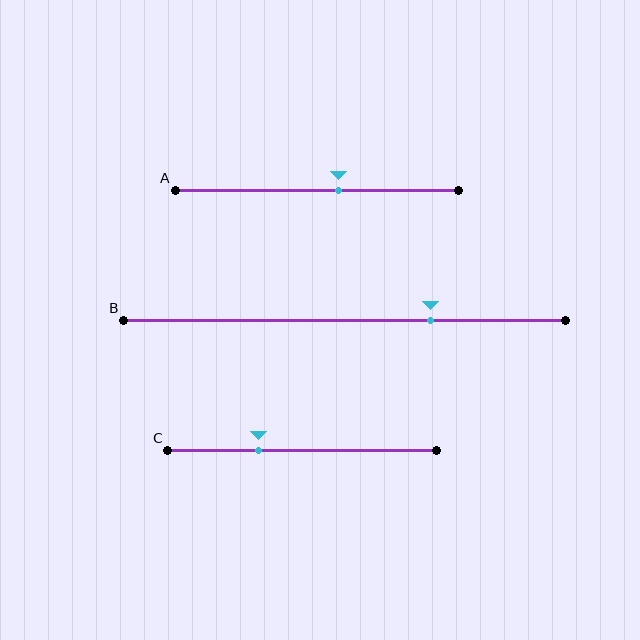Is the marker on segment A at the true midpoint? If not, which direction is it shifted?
No, the marker on segment A is shifted to the right by about 7% of the segment length.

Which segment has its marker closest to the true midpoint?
Segment A has its marker closest to the true midpoint.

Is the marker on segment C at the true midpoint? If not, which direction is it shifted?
No, the marker on segment C is shifted to the left by about 16% of the segment length.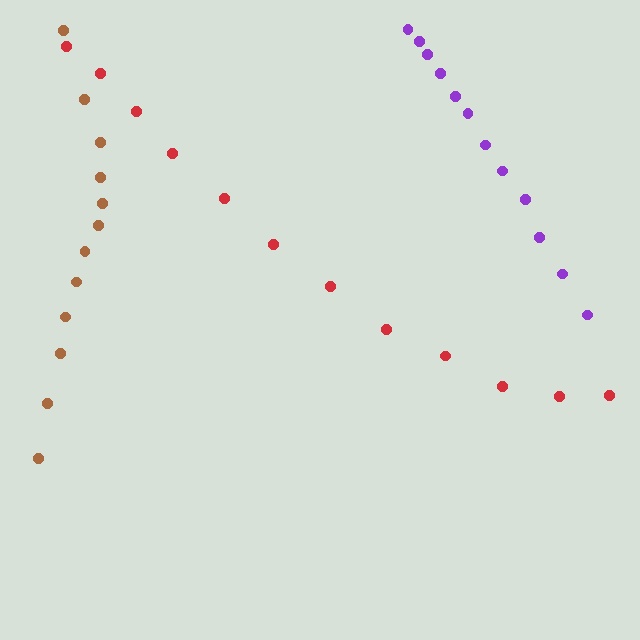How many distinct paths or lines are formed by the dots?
There are 3 distinct paths.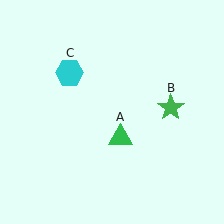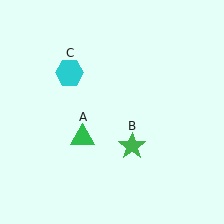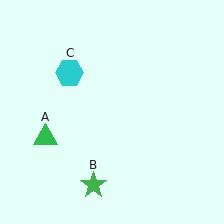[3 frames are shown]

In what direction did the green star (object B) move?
The green star (object B) moved down and to the left.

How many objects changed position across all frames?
2 objects changed position: green triangle (object A), green star (object B).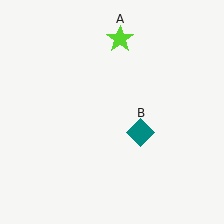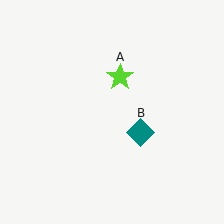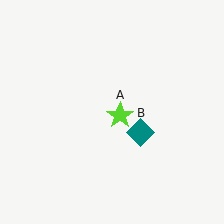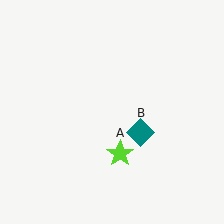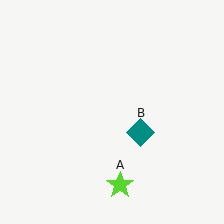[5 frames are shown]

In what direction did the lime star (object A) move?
The lime star (object A) moved down.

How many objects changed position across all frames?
1 object changed position: lime star (object A).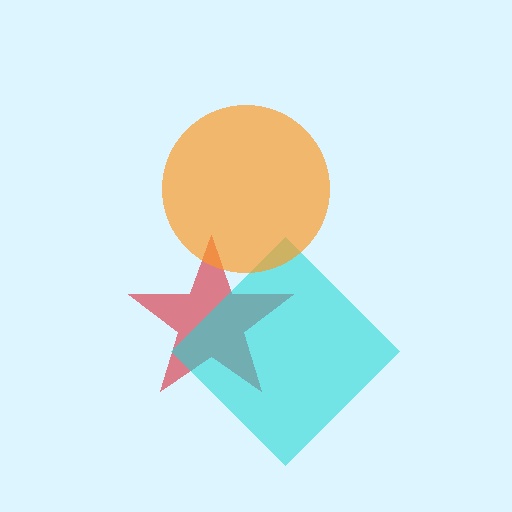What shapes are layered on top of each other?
The layered shapes are: a red star, a cyan diamond, an orange circle.